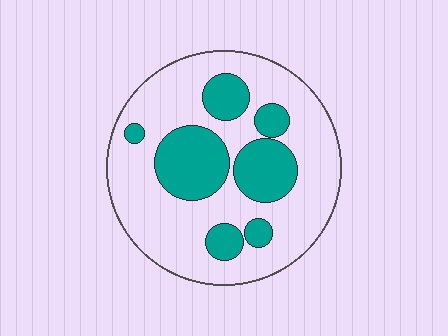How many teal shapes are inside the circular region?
7.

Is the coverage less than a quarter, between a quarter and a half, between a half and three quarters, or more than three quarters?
Between a quarter and a half.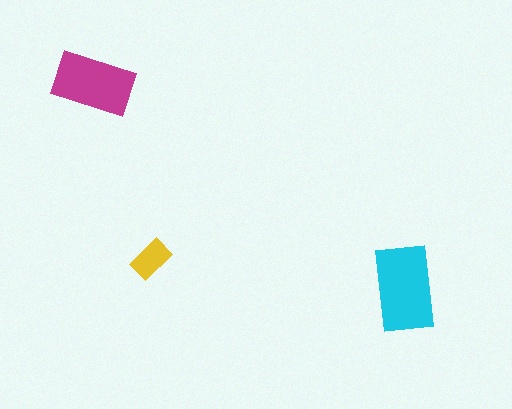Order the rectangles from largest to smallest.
the cyan one, the magenta one, the yellow one.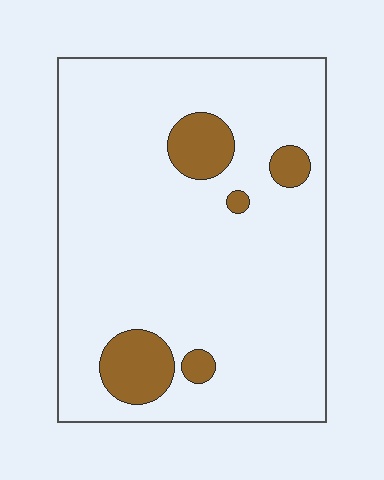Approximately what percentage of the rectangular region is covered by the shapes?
Approximately 10%.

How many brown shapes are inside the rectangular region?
5.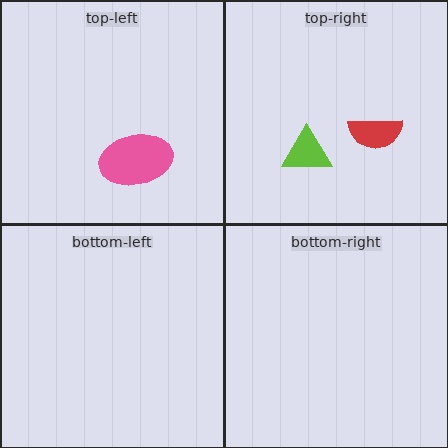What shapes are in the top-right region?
The lime triangle, the red semicircle.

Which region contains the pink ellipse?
The top-left region.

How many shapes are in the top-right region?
2.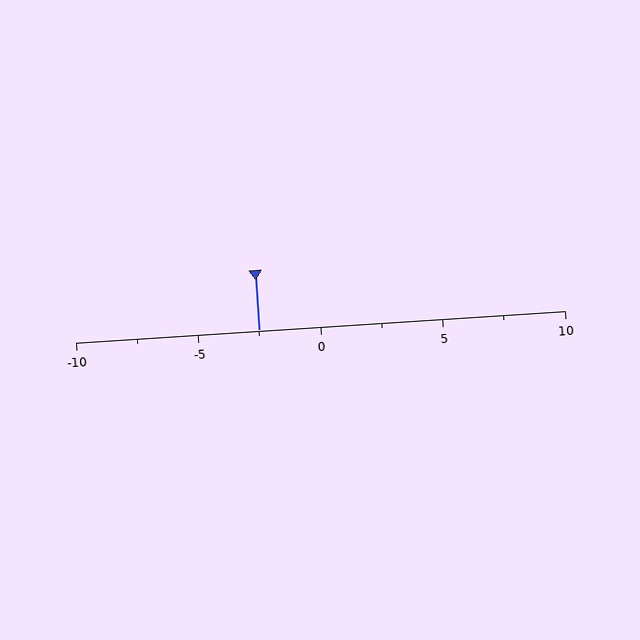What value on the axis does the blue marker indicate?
The marker indicates approximately -2.5.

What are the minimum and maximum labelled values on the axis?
The axis runs from -10 to 10.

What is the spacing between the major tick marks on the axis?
The major ticks are spaced 5 apart.